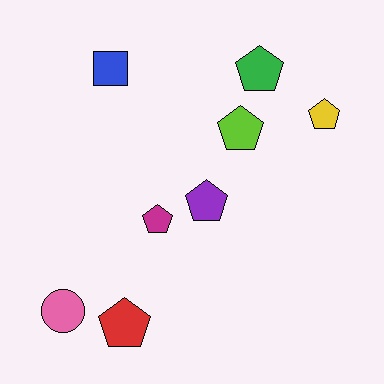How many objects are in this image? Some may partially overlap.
There are 8 objects.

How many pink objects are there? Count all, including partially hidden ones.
There is 1 pink object.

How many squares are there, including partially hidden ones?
There is 1 square.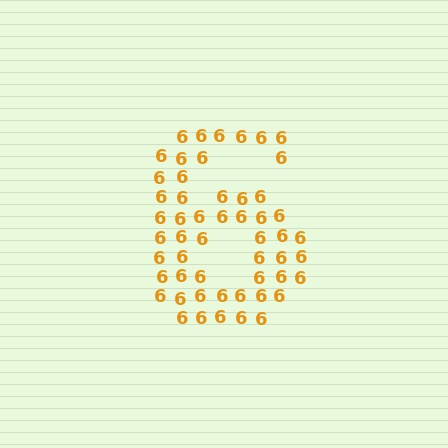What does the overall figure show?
The overall figure shows the digit 6.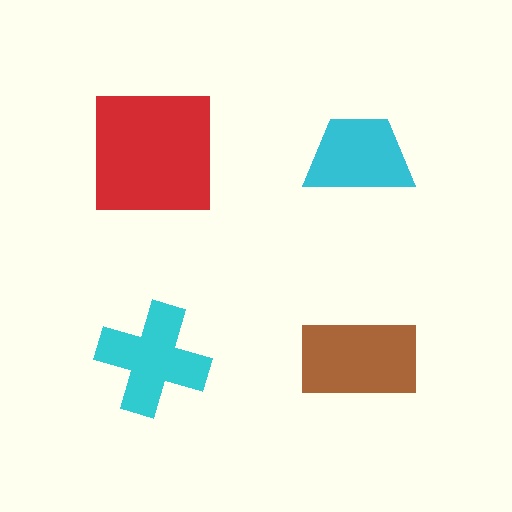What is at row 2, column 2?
A brown rectangle.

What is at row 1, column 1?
A red square.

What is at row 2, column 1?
A cyan cross.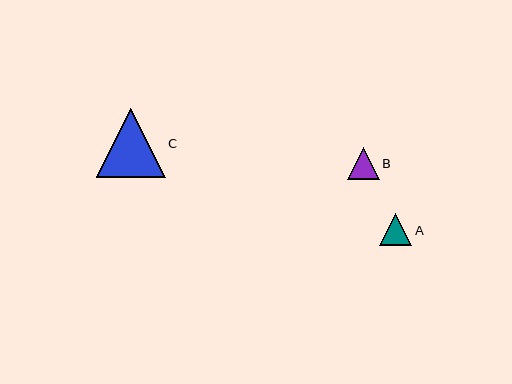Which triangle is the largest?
Triangle C is the largest with a size of approximately 69 pixels.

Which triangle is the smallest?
Triangle A is the smallest with a size of approximately 32 pixels.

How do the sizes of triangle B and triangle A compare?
Triangle B and triangle A are approximately the same size.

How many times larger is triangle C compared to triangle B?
Triangle C is approximately 2.2 times the size of triangle B.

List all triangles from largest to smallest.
From largest to smallest: C, B, A.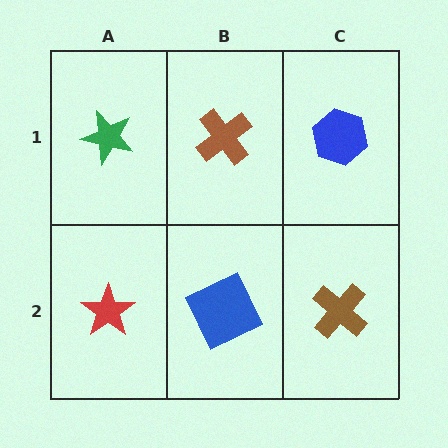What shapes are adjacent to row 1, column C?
A brown cross (row 2, column C), a brown cross (row 1, column B).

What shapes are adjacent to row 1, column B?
A blue square (row 2, column B), a green star (row 1, column A), a blue hexagon (row 1, column C).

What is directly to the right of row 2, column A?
A blue square.